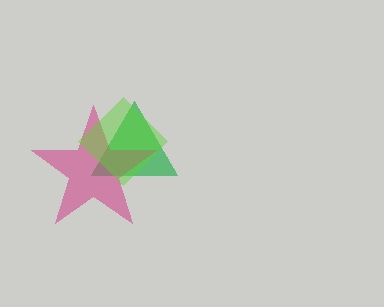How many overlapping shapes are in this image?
There are 3 overlapping shapes in the image.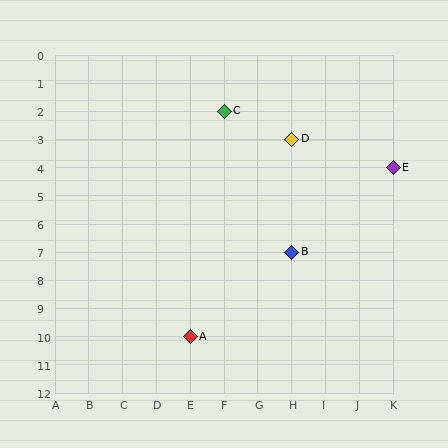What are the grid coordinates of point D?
Point D is at grid coordinates (H, 3).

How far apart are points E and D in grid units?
Points E and D are 3 columns and 1 row apart (about 3.2 grid units diagonally).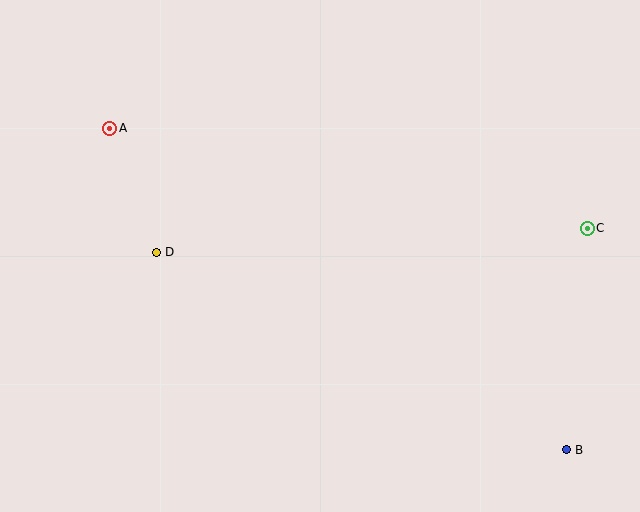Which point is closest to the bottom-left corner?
Point D is closest to the bottom-left corner.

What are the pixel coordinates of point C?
Point C is at (587, 228).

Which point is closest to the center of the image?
Point D at (156, 252) is closest to the center.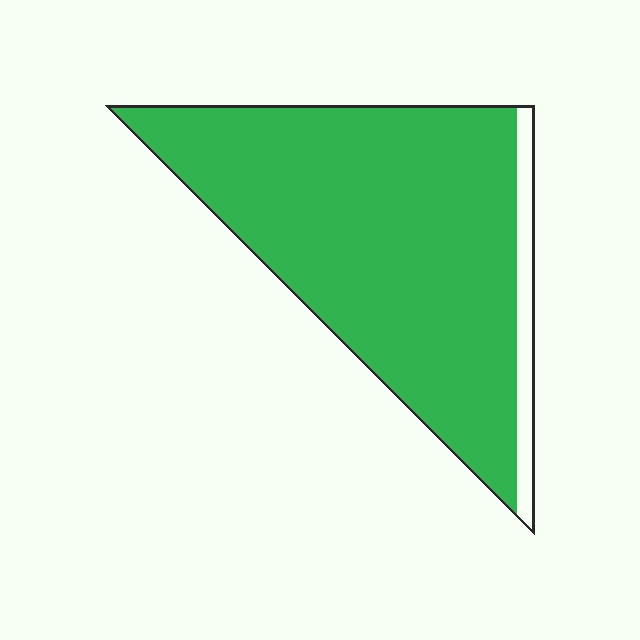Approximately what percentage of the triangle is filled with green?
Approximately 90%.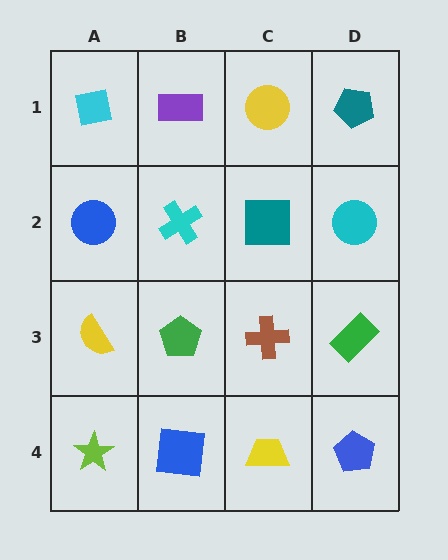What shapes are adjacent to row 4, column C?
A brown cross (row 3, column C), a blue square (row 4, column B), a blue pentagon (row 4, column D).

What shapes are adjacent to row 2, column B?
A purple rectangle (row 1, column B), a green pentagon (row 3, column B), a blue circle (row 2, column A), a teal square (row 2, column C).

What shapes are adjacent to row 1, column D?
A cyan circle (row 2, column D), a yellow circle (row 1, column C).